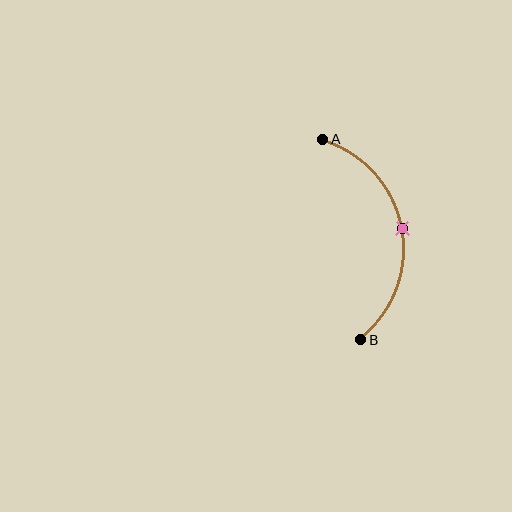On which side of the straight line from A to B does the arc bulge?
The arc bulges to the right of the straight line connecting A and B.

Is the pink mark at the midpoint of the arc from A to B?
Yes. The pink mark lies on the arc at equal arc-length from both A and B — it is the arc midpoint.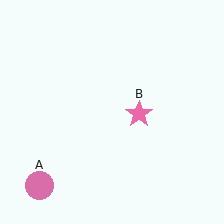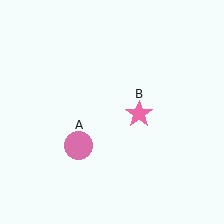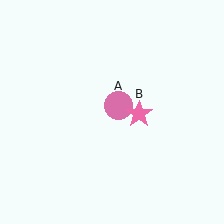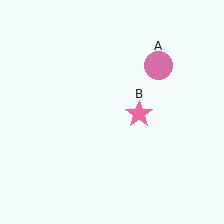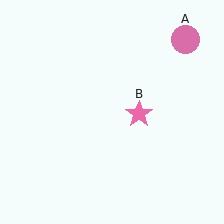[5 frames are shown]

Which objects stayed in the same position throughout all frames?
Pink star (object B) remained stationary.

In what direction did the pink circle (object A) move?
The pink circle (object A) moved up and to the right.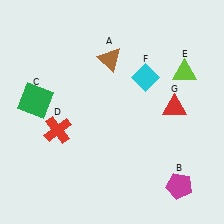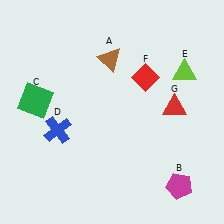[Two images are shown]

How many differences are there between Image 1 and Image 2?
There are 2 differences between the two images.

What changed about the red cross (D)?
In Image 1, D is red. In Image 2, it changed to blue.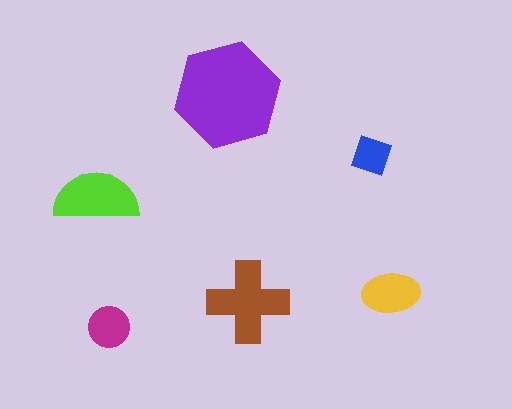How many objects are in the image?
There are 6 objects in the image.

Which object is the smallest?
The blue square.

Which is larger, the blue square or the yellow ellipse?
The yellow ellipse.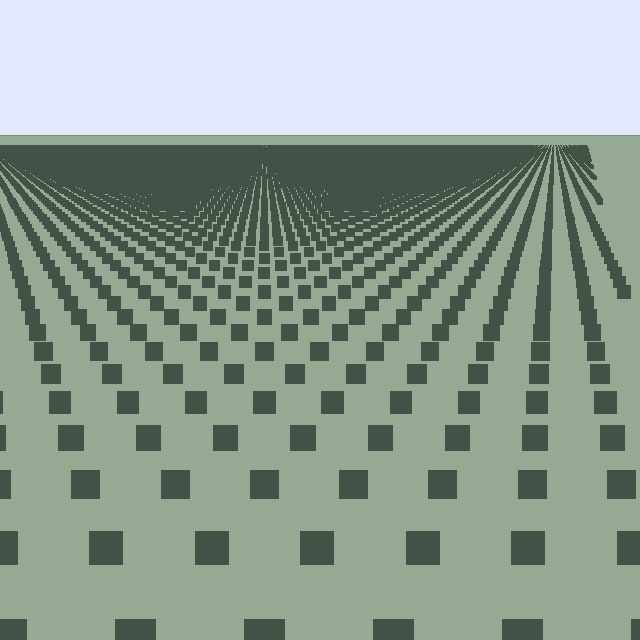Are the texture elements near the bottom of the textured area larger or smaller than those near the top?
Larger. Near the bottom, elements are closer to the viewer and appear at a bigger on-screen size.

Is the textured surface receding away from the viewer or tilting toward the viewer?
The surface is receding away from the viewer. Texture elements get smaller and denser toward the top.